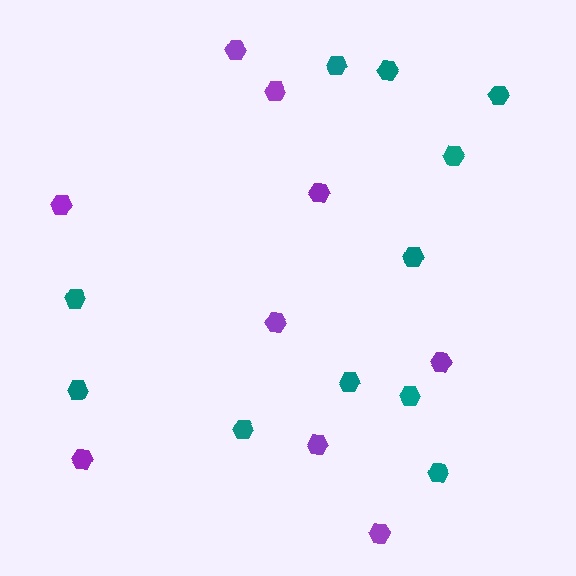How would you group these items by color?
There are 2 groups: one group of purple hexagons (9) and one group of teal hexagons (11).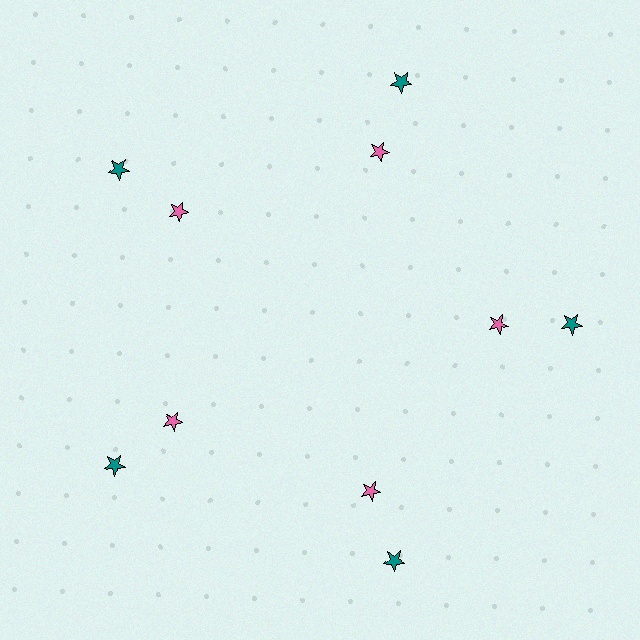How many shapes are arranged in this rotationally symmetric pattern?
There are 10 shapes, arranged in 5 groups of 2.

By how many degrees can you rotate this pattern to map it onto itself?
The pattern maps onto itself every 72 degrees of rotation.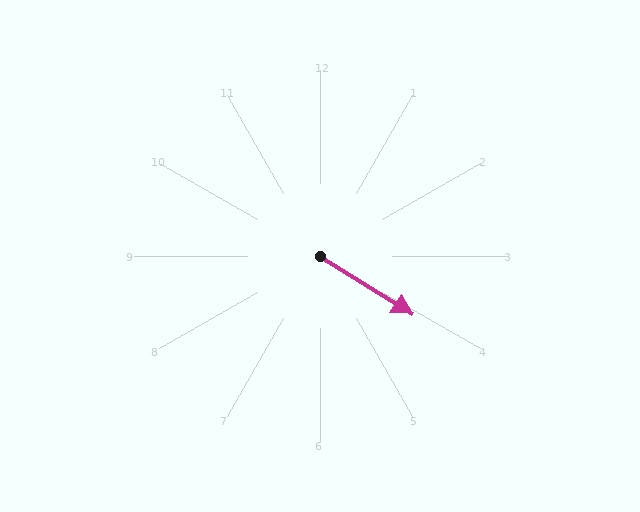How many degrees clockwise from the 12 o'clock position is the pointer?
Approximately 122 degrees.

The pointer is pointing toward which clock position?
Roughly 4 o'clock.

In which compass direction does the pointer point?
Southeast.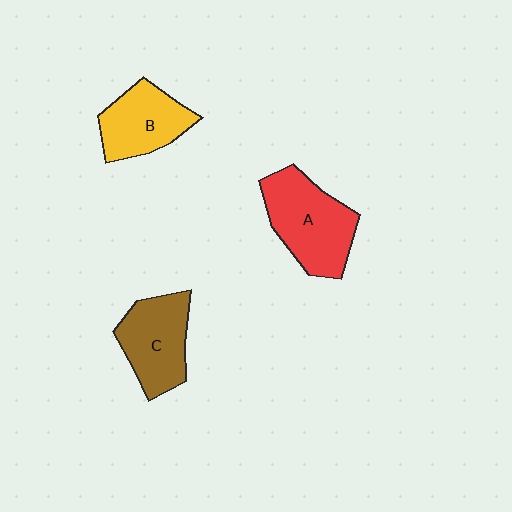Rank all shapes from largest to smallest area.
From largest to smallest: A (red), C (brown), B (yellow).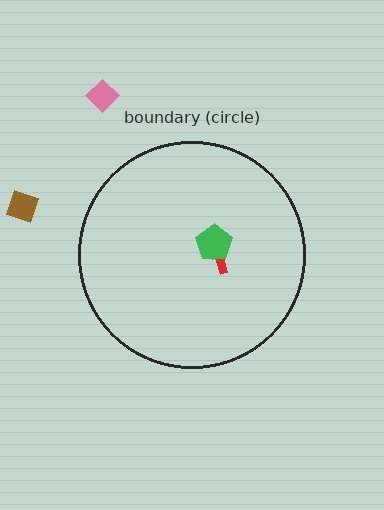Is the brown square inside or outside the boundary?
Outside.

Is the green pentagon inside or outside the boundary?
Inside.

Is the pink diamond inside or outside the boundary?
Outside.